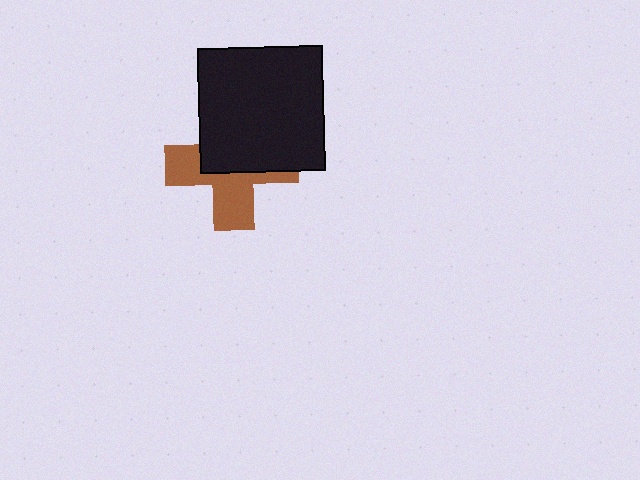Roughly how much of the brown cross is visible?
About half of it is visible (roughly 46%).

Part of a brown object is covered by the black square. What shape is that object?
It is a cross.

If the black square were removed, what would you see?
You would see the complete brown cross.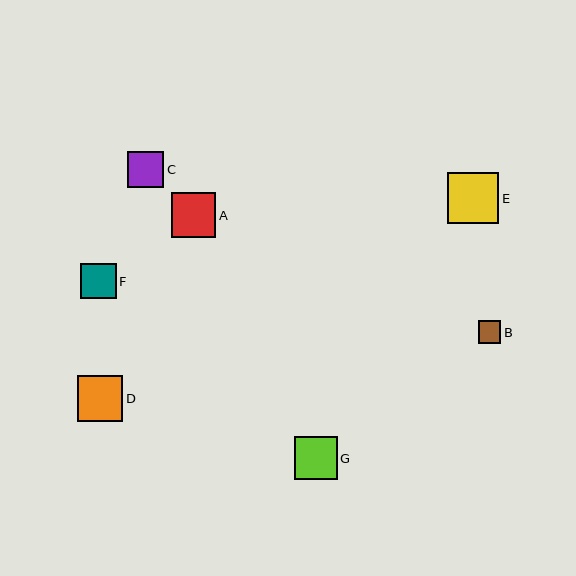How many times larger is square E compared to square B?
Square E is approximately 2.2 times the size of square B.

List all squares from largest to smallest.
From largest to smallest: E, D, A, G, C, F, B.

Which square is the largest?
Square E is the largest with a size of approximately 51 pixels.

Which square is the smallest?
Square B is the smallest with a size of approximately 23 pixels.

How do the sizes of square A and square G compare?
Square A and square G are approximately the same size.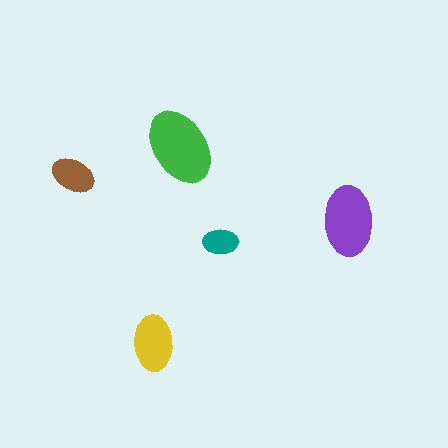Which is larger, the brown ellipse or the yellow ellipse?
The yellow one.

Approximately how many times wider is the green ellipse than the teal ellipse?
About 2 times wider.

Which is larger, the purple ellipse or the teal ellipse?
The purple one.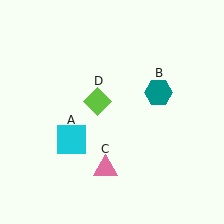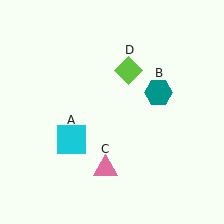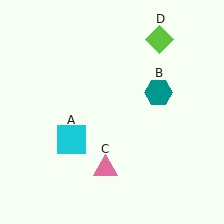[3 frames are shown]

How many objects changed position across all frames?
1 object changed position: lime diamond (object D).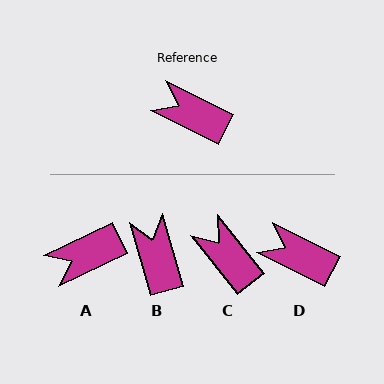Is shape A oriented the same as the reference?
No, it is off by about 53 degrees.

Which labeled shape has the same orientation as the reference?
D.